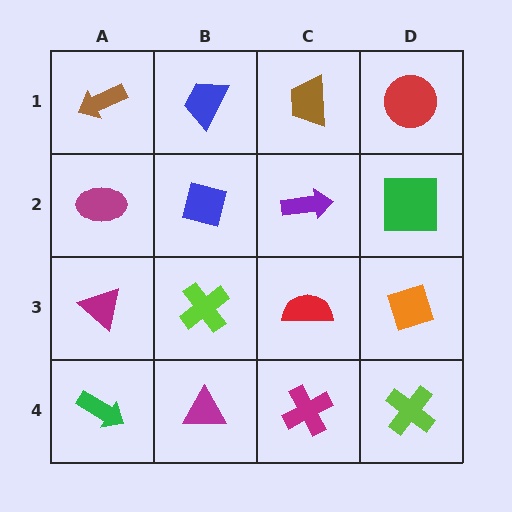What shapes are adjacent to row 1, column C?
A purple arrow (row 2, column C), a blue trapezoid (row 1, column B), a red circle (row 1, column D).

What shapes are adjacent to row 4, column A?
A magenta triangle (row 3, column A), a magenta triangle (row 4, column B).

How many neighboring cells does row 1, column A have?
2.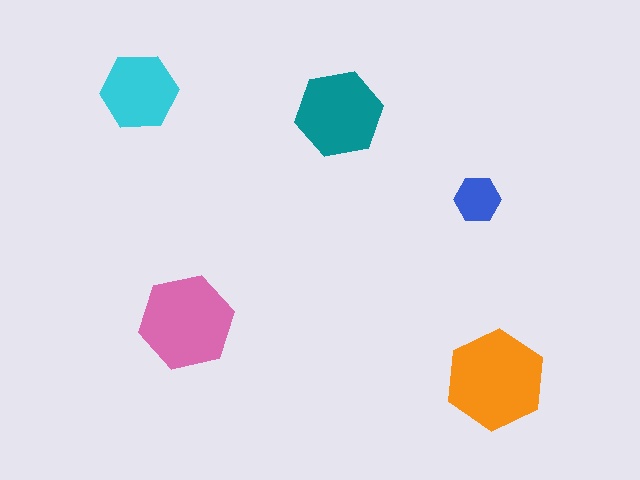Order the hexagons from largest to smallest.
the orange one, the pink one, the teal one, the cyan one, the blue one.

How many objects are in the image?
There are 5 objects in the image.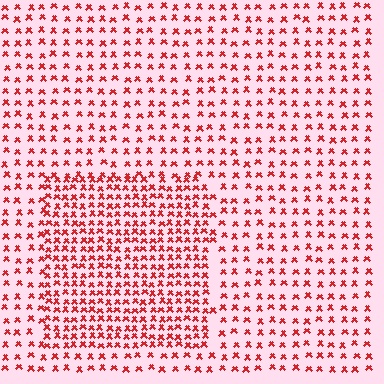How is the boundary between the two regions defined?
The boundary is defined by a change in element density (approximately 1.9x ratio). All elements are the same color, size, and shape.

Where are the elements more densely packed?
The elements are more densely packed inside the rectangle boundary.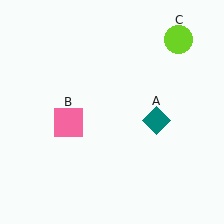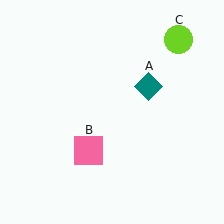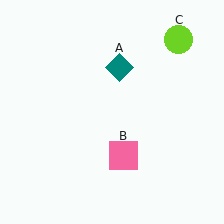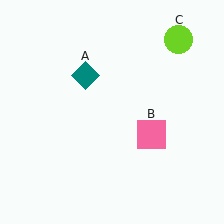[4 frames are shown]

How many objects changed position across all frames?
2 objects changed position: teal diamond (object A), pink square (object B).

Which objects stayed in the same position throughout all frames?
Lime circle (object C) remained stationary.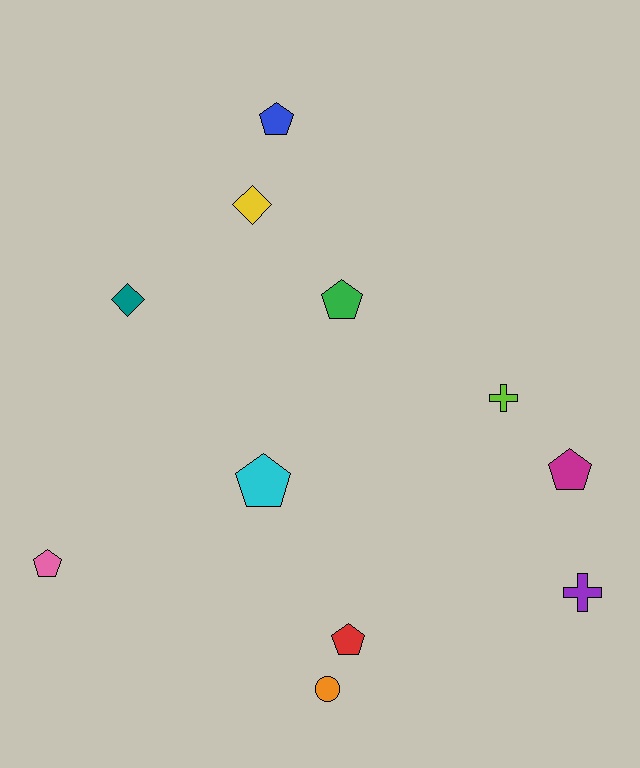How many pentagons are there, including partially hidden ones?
There are 6 pentagons.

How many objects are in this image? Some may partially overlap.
There are 11 objects.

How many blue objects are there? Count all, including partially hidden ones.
There is 1 blue object.